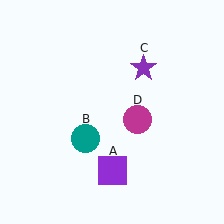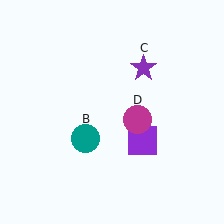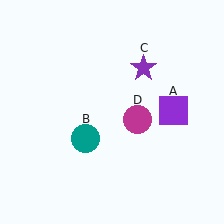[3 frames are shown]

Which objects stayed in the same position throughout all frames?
Teal circle (object B) and purple star (object C) and magenta circle (object D) remained stationary.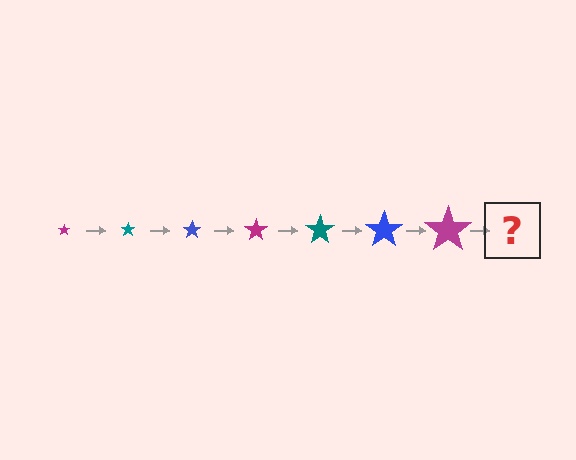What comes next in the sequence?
The next element should be a teal star, larger than the previous one.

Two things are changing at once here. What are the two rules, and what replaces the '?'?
The two rules are that the star grows larger each step and the color cycles through magenta, teal, and blue. The '?' should be a teal star, larger than the previous one.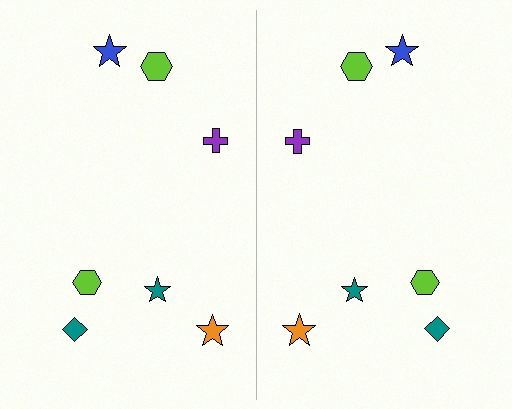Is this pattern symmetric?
Yes, this pattern has bilateral (reflection) symmetry.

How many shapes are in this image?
There are 14 shapes in this image.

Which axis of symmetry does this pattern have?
The pattern has a vertical axis of symmetry running through the center of the image.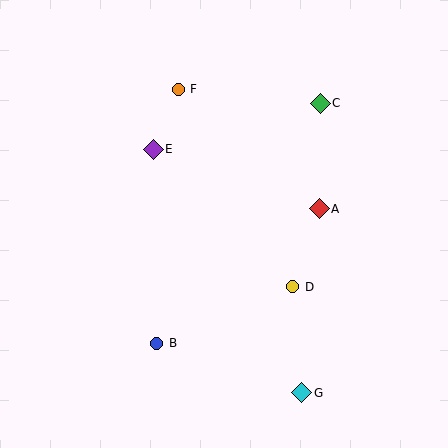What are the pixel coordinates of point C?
Point C is at (320, 103).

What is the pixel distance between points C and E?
The distance between C and E is 173 pixels.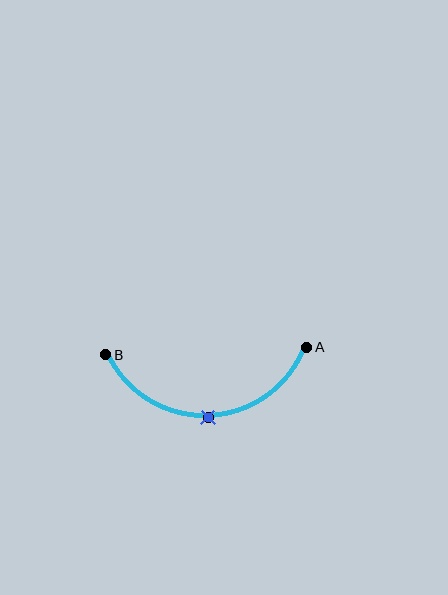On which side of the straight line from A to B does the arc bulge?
The arc bulges below the straight line connecting A and B.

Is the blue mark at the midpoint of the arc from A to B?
Yes. The blue mark lies on the arc at equal arc-length from both A and B — it is the arc midpoint.